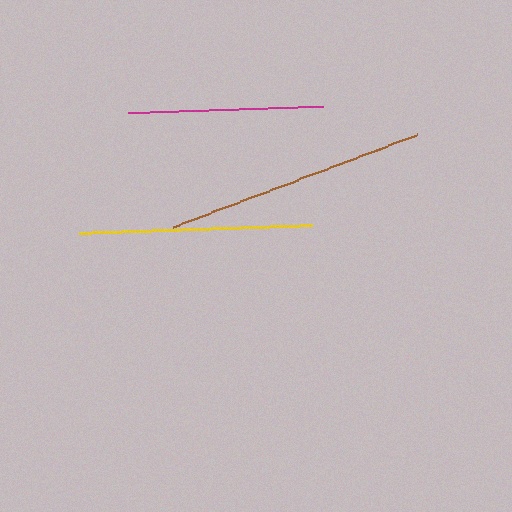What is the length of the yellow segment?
The yellow segment is approximately 233 pixels long.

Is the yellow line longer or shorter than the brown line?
The brown line is longer than the yellow line.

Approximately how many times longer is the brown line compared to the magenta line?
The brown line is approximately 1.3 times the length of the magenta line.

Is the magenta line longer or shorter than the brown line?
The brown line is longer than the magenta line.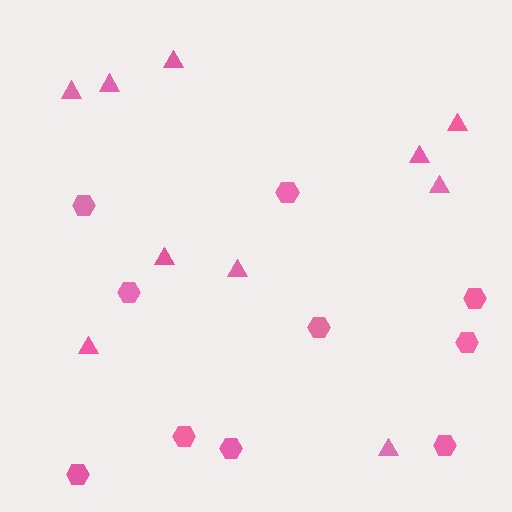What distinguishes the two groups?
There are 2 groups: one group of hexagons (10) and one group of triangles (10).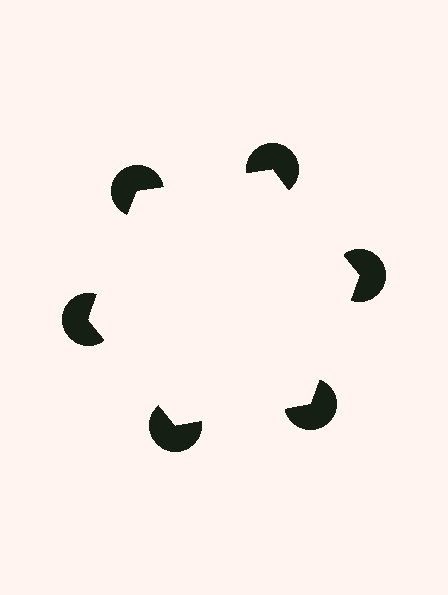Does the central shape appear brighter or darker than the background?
It typically appears slightly brighter than the background, even though no actual brightness change is drawn.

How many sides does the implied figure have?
6 sides.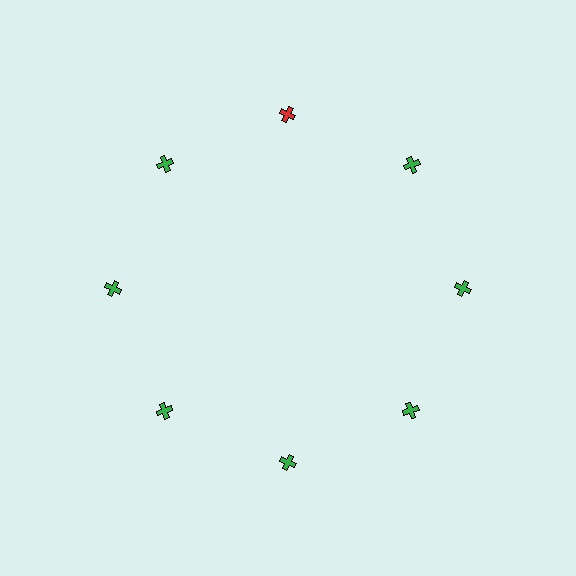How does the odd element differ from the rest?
It has a different color: red instead of green.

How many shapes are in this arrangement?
There are 8 shapes arranged in a ring pattern.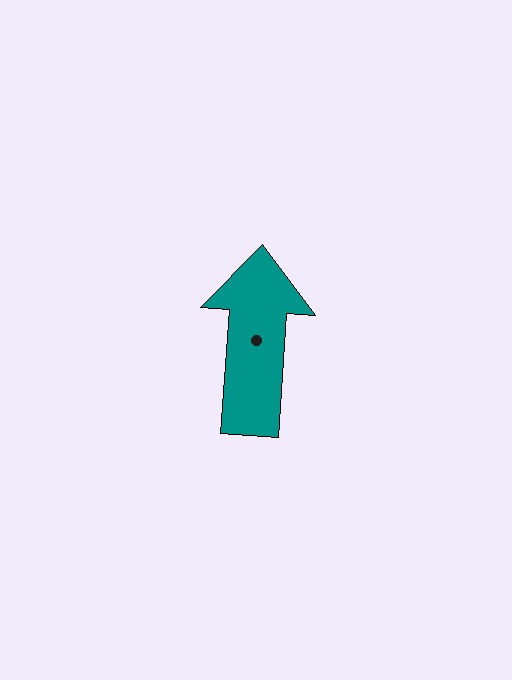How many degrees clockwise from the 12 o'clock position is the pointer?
Approximately 4 degrees.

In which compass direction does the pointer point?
North.